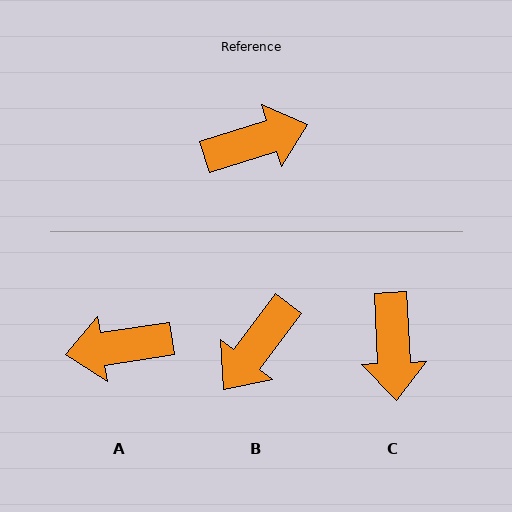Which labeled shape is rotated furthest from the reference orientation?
A, about 171 degrees away.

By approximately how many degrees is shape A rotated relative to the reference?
Approximately 171 degrees counter-clockwise.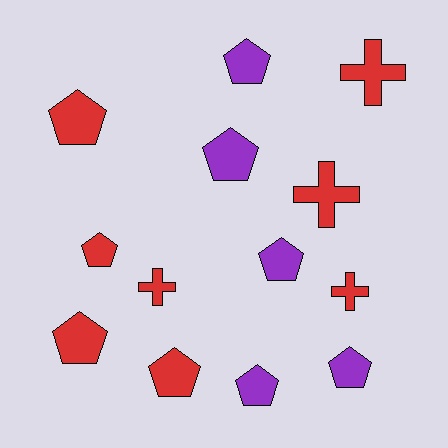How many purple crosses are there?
There are no purple crosses.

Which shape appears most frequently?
Pentagon, with 9 objects.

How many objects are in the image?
There are 13 objects.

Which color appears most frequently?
Red, with 8 objects.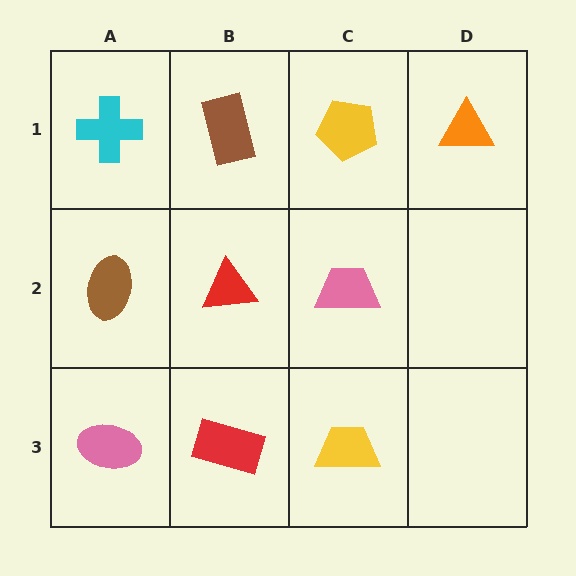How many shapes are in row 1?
4 shapes.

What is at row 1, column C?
A yellow pentagon.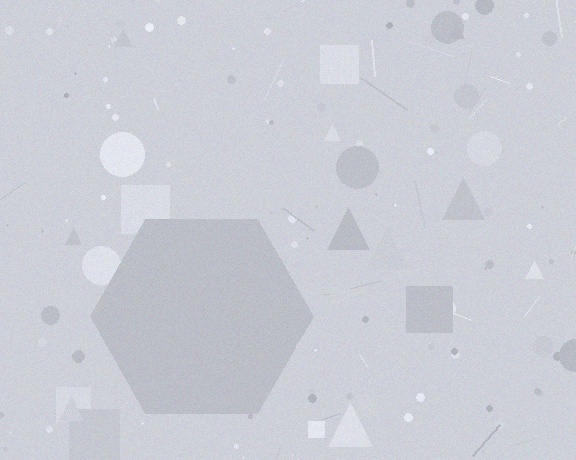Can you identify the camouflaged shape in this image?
The camouflaged shape is a hexagon.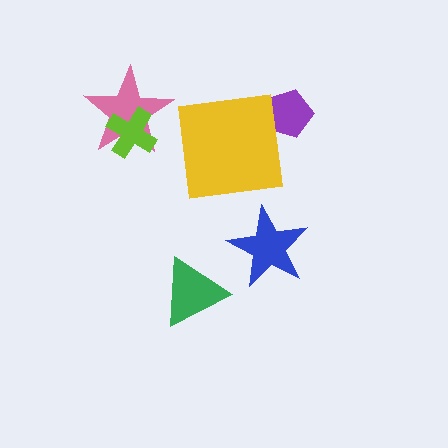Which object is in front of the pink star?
The lime cross is in front of the pink star.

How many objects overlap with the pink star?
1 object overlaps with the pink star.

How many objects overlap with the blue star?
0 objects overlap with the blue star.